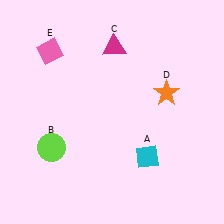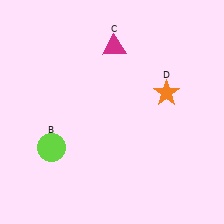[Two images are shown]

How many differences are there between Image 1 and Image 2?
There are 2 differences between the two images.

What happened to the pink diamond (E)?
The pink diamond (E) was removed in Image 2. It was in the top-left area of Image 1.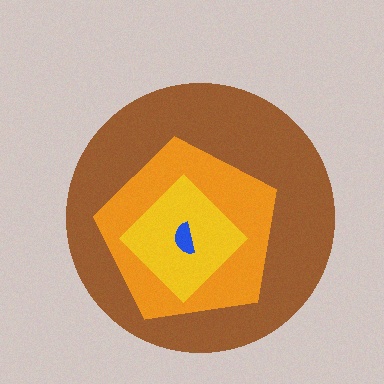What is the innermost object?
The blue semicircle.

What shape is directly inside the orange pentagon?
The yellow diamond.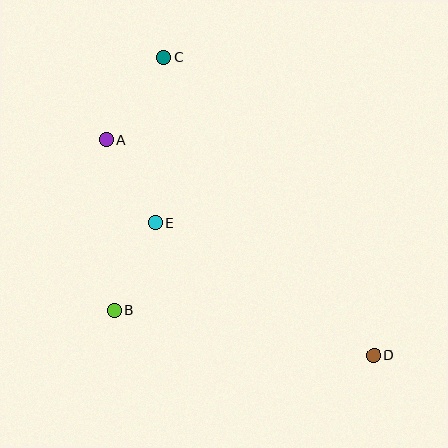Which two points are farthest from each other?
Points C and D are farthest from each other.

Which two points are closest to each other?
Points A and E are closest to each other.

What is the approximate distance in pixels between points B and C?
The distance between B and C is approximately 257 pixels.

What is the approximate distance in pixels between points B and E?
The distance between B and E is approximately 97 pixels.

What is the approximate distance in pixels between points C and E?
The distance between C and E is approximately 165 pixels.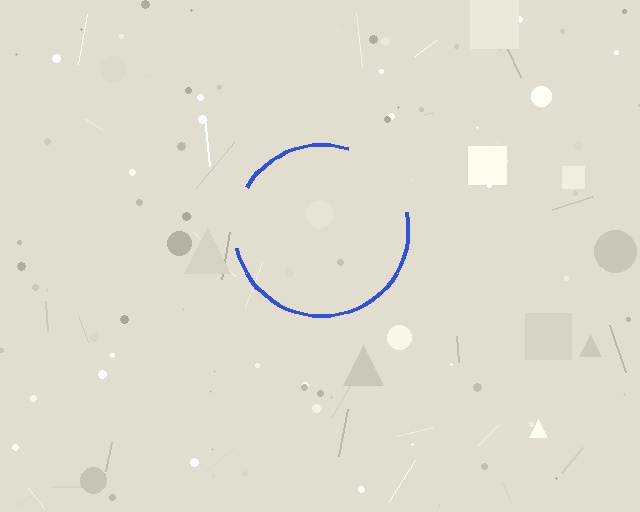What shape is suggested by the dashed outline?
The dashed outline suggests a circle.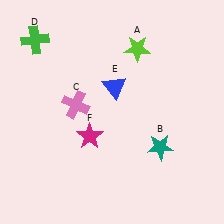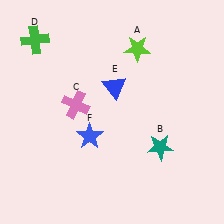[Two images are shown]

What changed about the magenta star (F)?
In Image 1, F is magenta. In Image 2, it changed to blue.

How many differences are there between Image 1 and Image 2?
There is 1 difference between the two images.